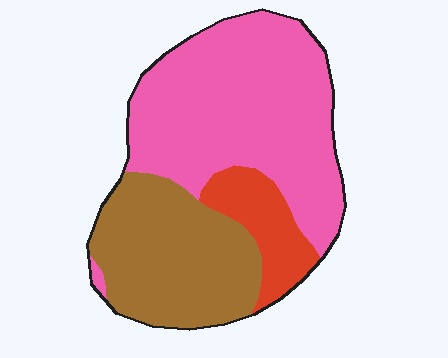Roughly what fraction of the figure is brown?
Brown covers about 35% of the figure.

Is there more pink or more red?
Pink.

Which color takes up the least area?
Red, at roughly 15%.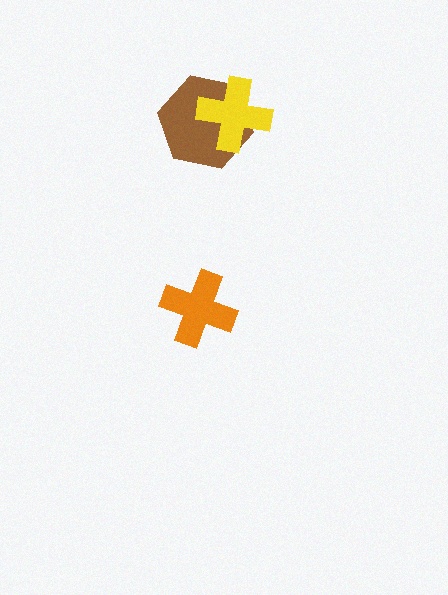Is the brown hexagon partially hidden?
Yes, it is partially covered by another shape.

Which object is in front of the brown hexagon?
The yellow cross is in front of the brown hexagon.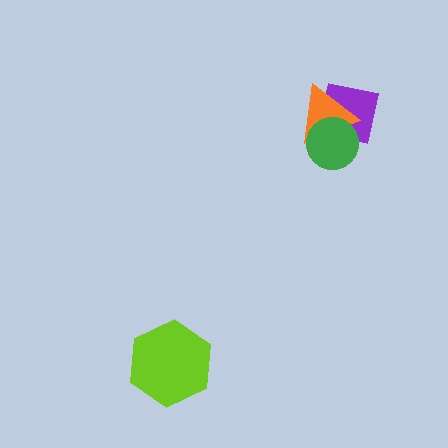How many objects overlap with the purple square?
2 objects overlap with the purple square.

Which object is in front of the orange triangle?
The green circle is in front of the orange triangle.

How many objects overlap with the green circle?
2 objects overlap with the green circle.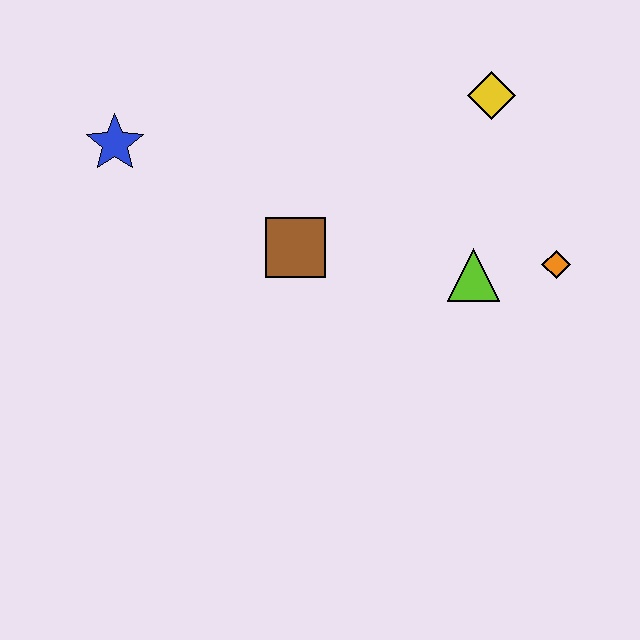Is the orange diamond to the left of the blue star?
No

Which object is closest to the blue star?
The brown square is closest to the blue star.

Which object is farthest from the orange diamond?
The blue star is farthest from the orange diamond.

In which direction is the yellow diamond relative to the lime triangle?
The yellow diamond is above the lime triangle.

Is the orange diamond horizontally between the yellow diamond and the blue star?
No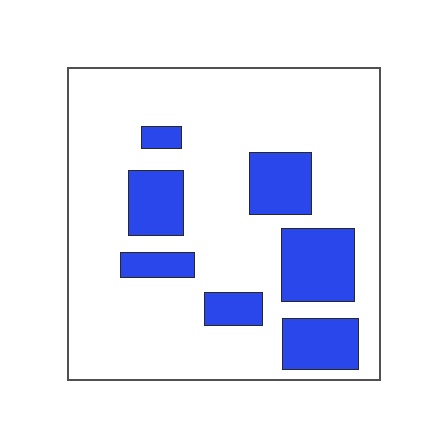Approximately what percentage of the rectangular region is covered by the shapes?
Approximately 20%.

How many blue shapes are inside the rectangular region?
7.